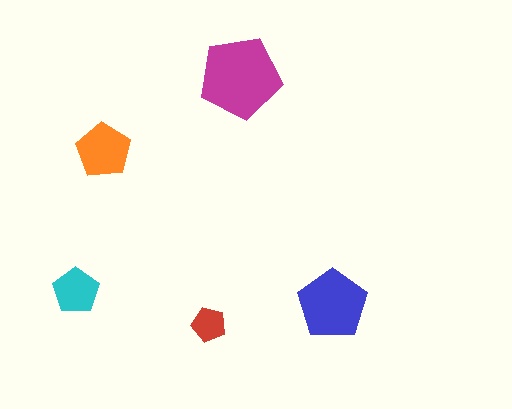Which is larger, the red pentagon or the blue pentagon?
The blue one.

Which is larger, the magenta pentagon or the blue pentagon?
The magenta one.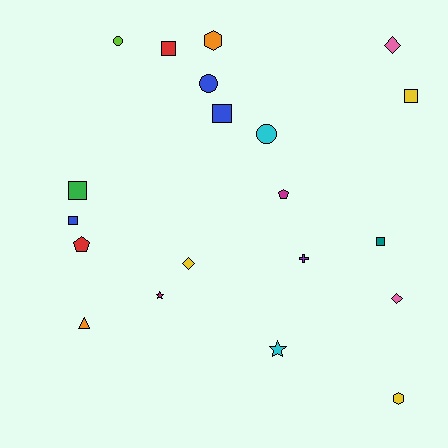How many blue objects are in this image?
There are 3 blue objects.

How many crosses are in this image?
There is 1 cross.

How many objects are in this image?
There are 20 objects.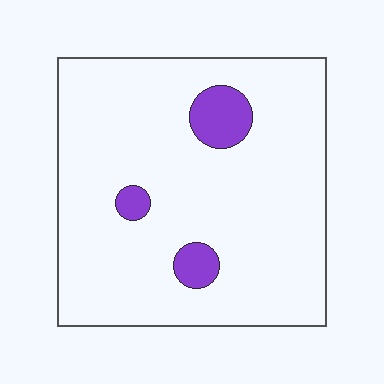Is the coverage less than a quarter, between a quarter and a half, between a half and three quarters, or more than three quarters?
Less than a quarter.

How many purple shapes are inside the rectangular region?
3.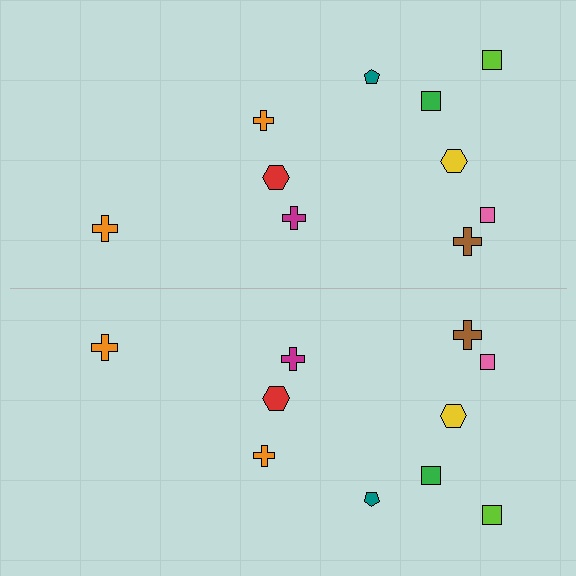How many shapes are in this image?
There are 20 shapes in this image.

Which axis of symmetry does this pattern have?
The pattern has a horizontal axis of symmetry running through the center of the image.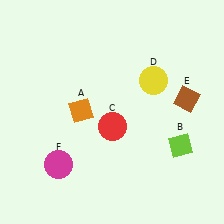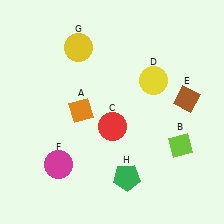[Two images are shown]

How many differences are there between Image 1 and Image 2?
There are 2 differences between the two images.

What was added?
A yellow circle (G), a green pentagon (H) were added in Image 2.